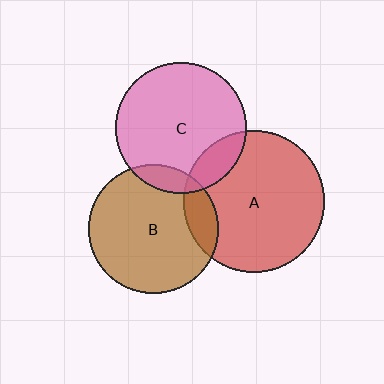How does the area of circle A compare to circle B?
Approximately 1.2 times.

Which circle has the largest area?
Circle A (red).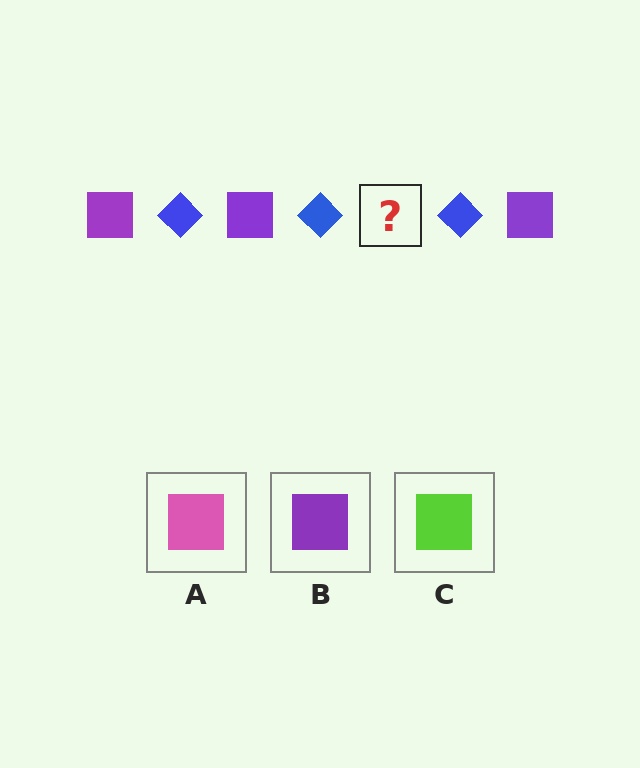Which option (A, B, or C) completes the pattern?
B.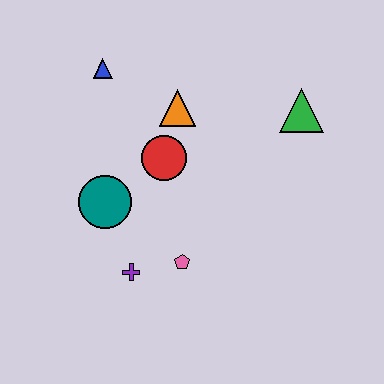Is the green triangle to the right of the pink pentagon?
Yes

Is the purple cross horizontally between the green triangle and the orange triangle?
No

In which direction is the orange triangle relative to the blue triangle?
The orange triangle is to the right of the blue triangle.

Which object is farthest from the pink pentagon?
The blue triangle is farthest from the pink pentagon.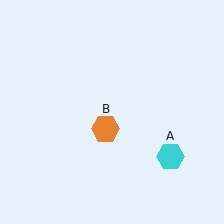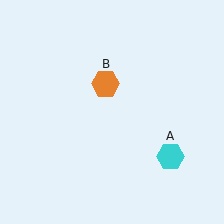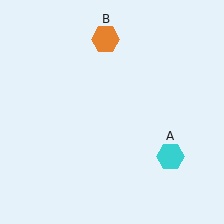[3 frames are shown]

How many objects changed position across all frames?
1 object changed position: orange hexagon (object B).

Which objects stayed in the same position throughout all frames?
Cyan hexagon (object A) remained stationary.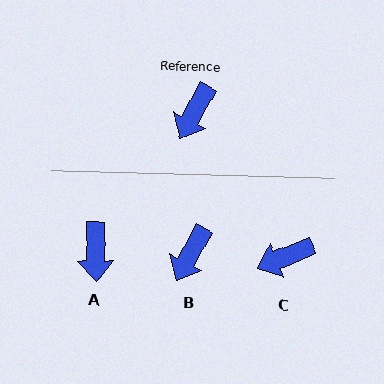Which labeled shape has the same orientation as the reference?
B.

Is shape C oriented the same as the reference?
No, it is off by about 39 degrees.